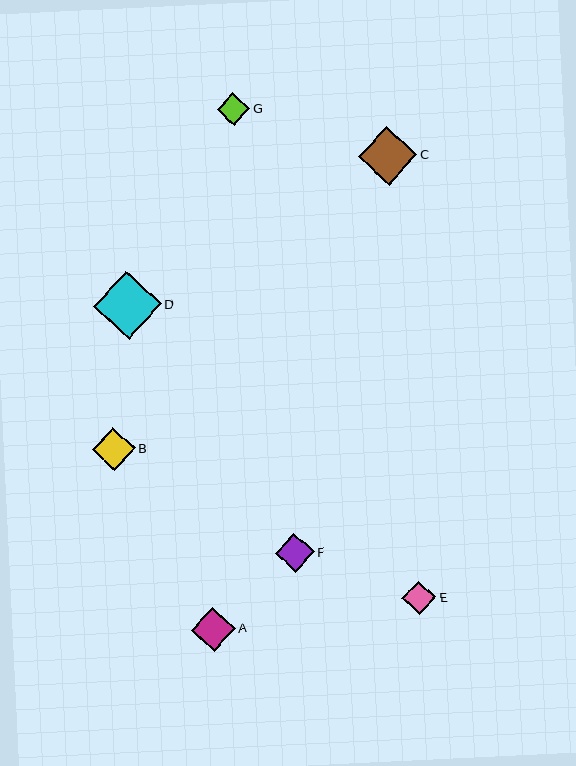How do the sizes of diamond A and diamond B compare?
Diamond A and diamond B are approximately the same size.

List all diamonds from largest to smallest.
From largest to smallest: D, C, A, B, F, E, G.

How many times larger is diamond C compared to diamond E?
Diamond C is approximately 1.7 times the size of diamond E.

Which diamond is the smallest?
Diamond G is the smallest with a size of approximately 33 pixels.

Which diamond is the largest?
Diamond D is the largest with a size of approximately 68 pixels.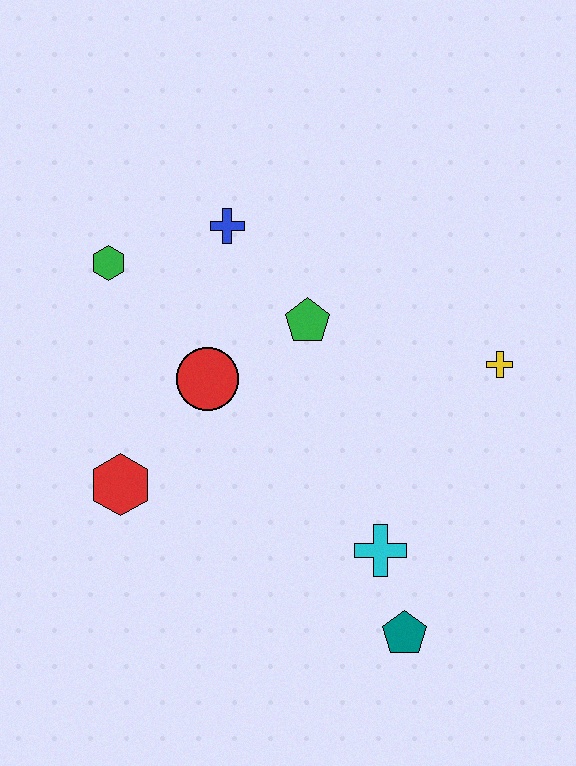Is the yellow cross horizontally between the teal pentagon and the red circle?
No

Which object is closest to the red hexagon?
The red circle is closest to the red hexagon.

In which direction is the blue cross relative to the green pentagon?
The blue cross is above the green pentagon.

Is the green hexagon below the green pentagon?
No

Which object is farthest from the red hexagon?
The yellow cross is farthest from the red hexagon.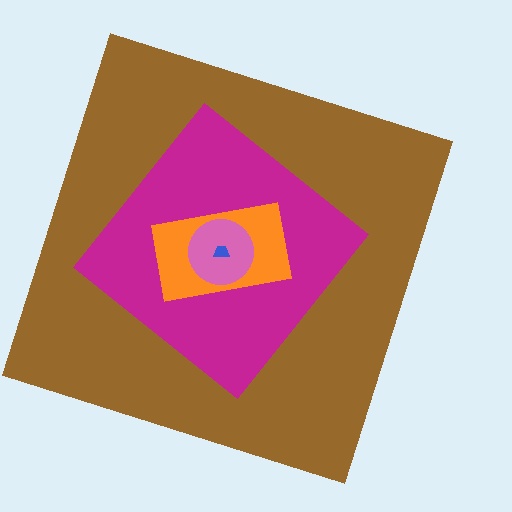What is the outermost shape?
The brown square.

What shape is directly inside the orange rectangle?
The pink circle.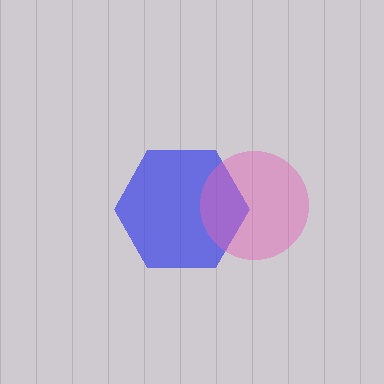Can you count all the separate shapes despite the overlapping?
Yes, there are 2 separate shapes.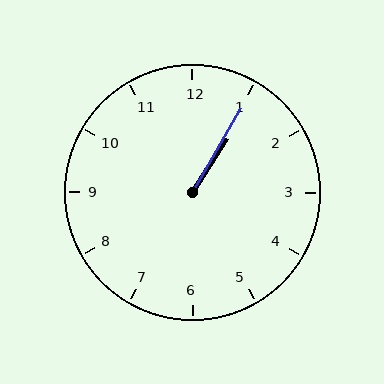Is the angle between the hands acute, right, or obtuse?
It is acute.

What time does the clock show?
1:05.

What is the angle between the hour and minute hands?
Approximately 2 degrees.